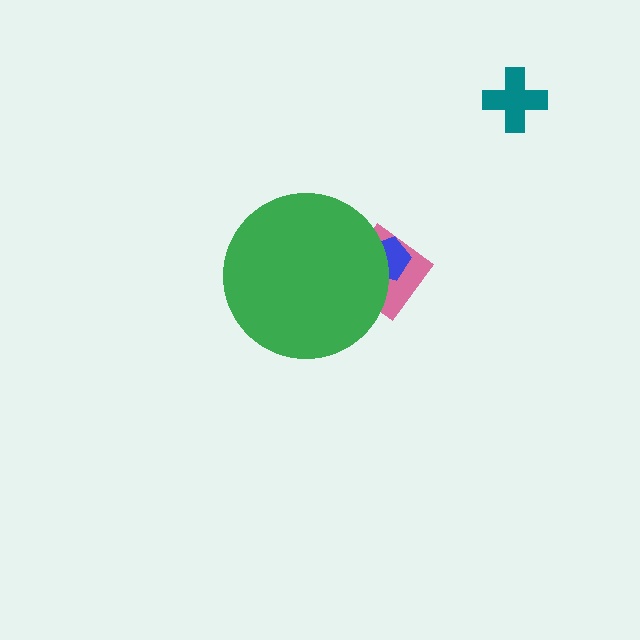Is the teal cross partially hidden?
No, the teal cross is fully visible.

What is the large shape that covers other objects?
A green circle.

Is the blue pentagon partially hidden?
Yes, the blue pentagon is partially hidden behind the green circle.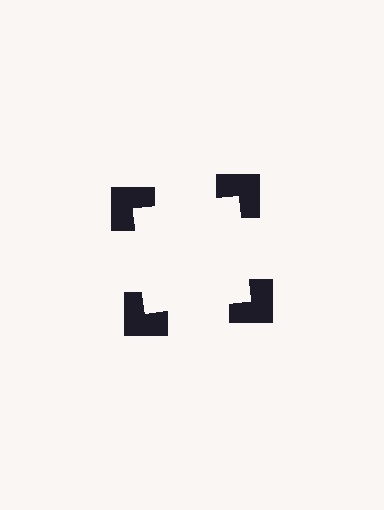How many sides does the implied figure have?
4 sides.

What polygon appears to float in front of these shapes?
An illusory square — its edges are inferred from the aligned wedge cuts in the notched squares, not physically drawn.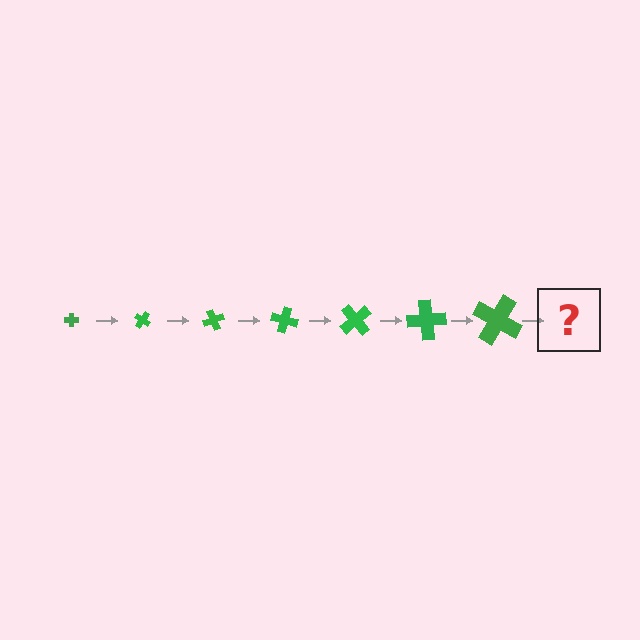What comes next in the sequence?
The next element should be a cross, larger than the previous one and rotated 245 degrees from the start.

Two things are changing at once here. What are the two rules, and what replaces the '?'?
The two rules are that the cross grows larger each step and it rotates 35 degrees each step. The '?' should be a cross, larger than the previous one and rotated 245 degrees from the start.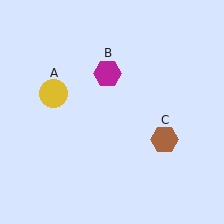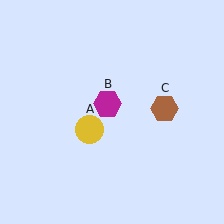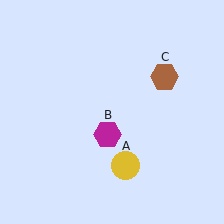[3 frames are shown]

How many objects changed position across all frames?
3 objects changed position: yellow circle (object A), magenta hexagon (object B), brown hexagon (object C).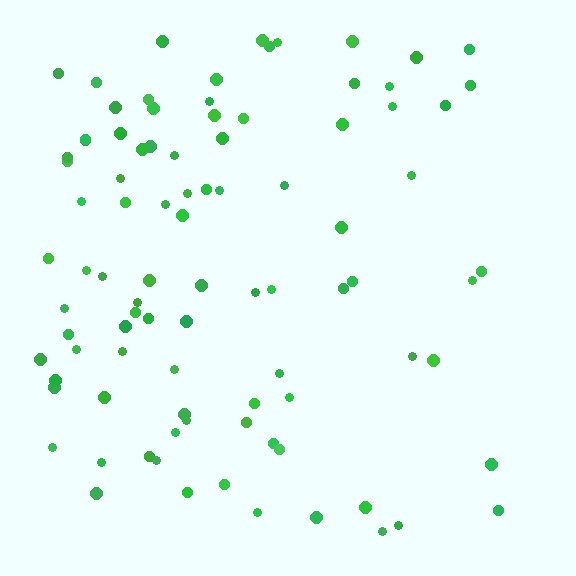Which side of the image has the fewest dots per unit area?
The right.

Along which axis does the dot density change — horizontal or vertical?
Horizontal.